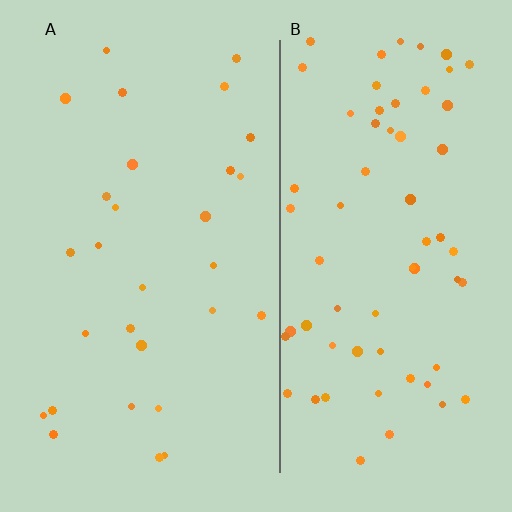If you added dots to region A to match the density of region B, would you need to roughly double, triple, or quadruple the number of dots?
Approximately double.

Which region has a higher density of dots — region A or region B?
B (the right).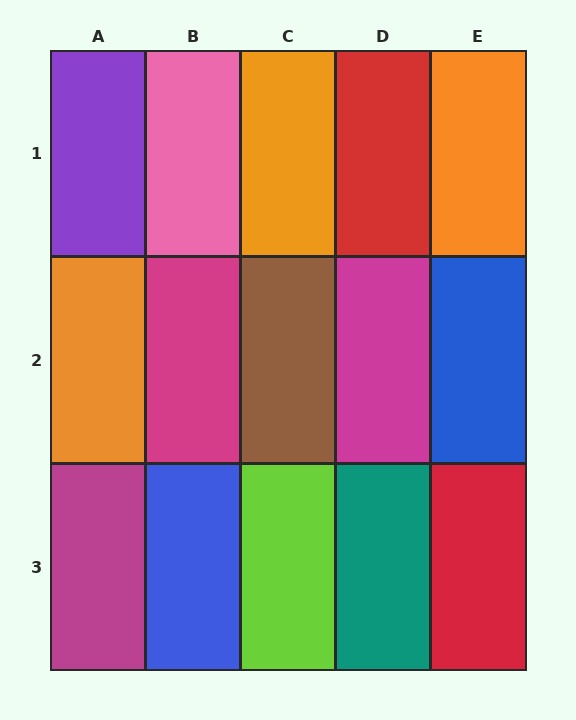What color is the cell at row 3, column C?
Lime.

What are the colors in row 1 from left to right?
Purple, pink, orange, red, orange.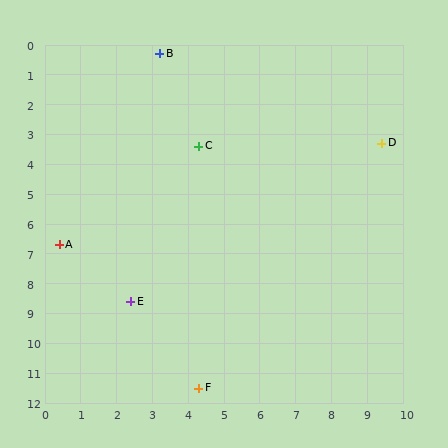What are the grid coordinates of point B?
Point B is at approximately (3.2, 0.3).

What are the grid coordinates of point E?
Point E is at approximately (2.4, 8.6).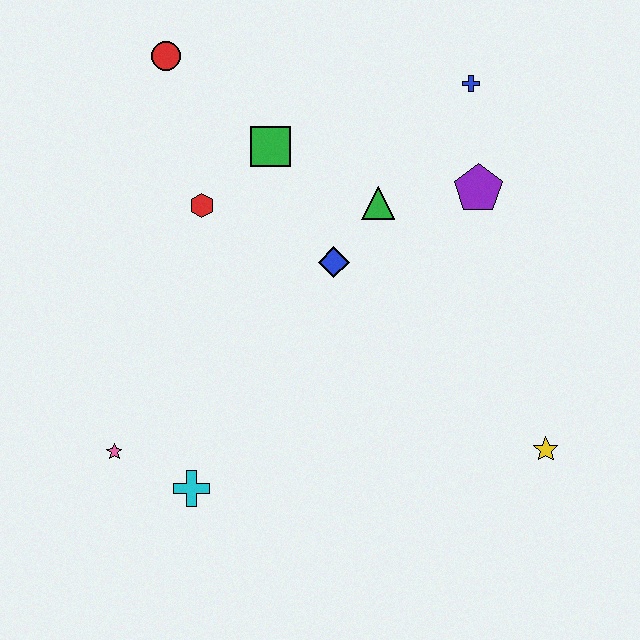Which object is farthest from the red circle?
The yellow star is farthest from the red circle.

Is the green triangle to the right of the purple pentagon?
No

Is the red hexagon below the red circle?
Yes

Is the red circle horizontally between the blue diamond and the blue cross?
No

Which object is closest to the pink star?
The cyan cross is closest to the pink star.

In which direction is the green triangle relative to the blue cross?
The green triangle is below the blue cross.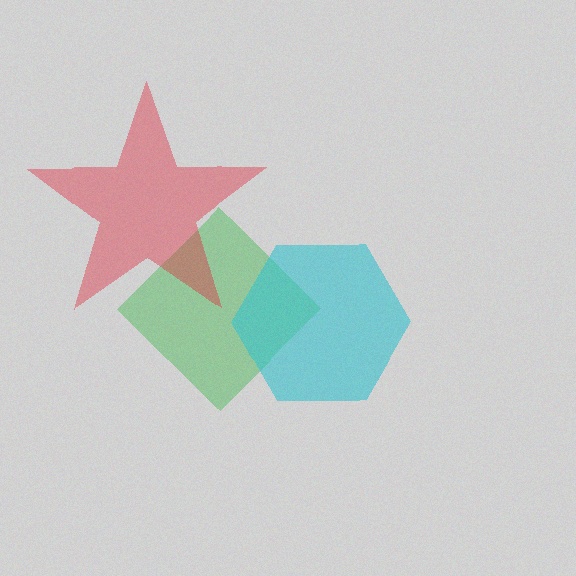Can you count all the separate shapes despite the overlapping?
Yes, there are 3 separate shapes.